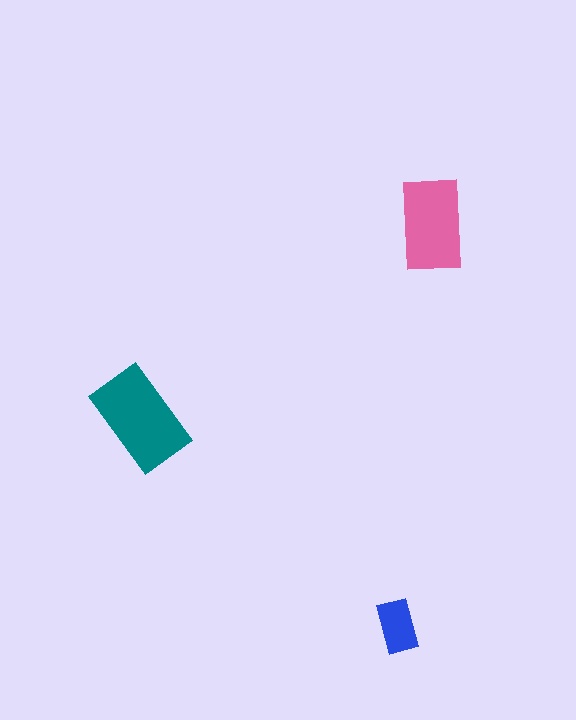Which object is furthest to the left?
The teal rectangle is leftmost.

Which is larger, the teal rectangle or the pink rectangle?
The teal one.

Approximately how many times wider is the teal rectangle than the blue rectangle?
About 2 times wider.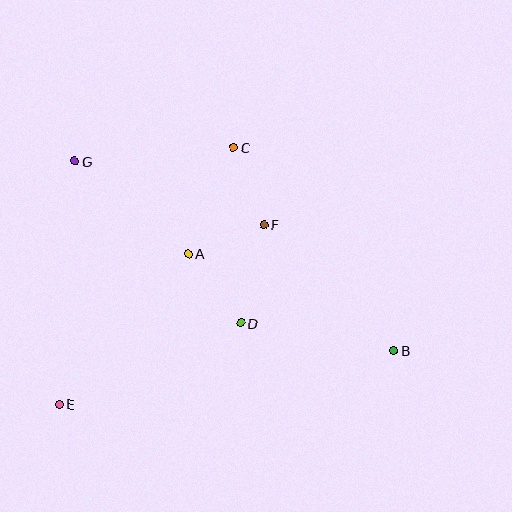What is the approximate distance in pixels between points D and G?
The distance between D and G is approximately 232 pixels.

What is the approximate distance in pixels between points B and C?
The distance between B and C is approximately 259 pixels.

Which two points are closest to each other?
Points A and F are closest to each other.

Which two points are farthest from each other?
Points B and G are farthest from each other.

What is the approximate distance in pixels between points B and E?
The distance between B and E is approximately 339 pixels.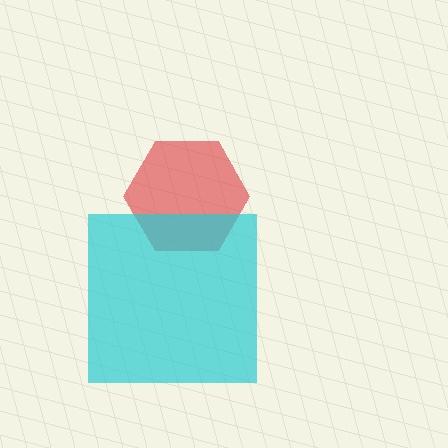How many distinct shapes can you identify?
There are 2 distinct shapes: a red hexagon, a cyan square.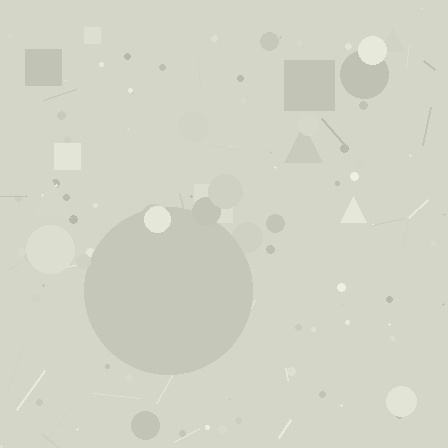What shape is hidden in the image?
A circle is hidden in the image.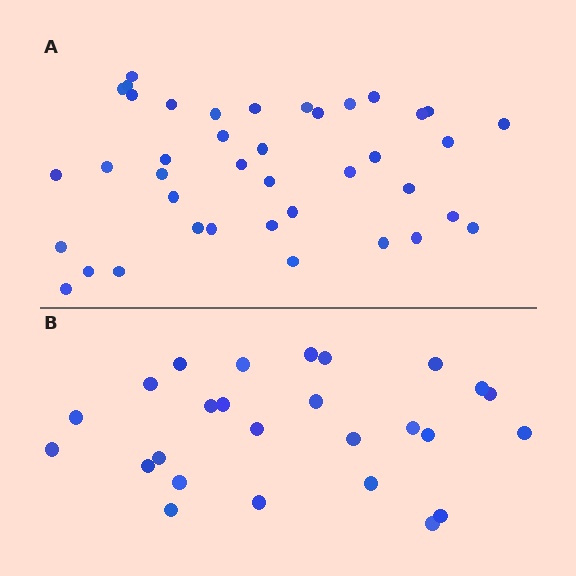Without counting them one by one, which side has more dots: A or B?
Region A (the top region) has more dots.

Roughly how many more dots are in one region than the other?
Region A has approximately 15 more dots than region B.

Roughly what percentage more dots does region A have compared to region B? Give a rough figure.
About 55% more.